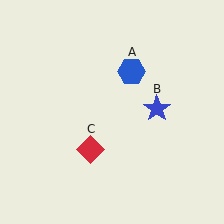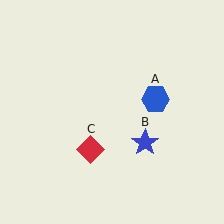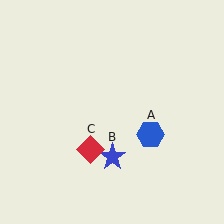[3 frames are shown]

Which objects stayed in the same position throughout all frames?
Red diamond (object C) remained stationary.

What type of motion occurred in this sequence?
The blue hexagon (object A), blue star (object B) rotated clockwise around the center of the scene.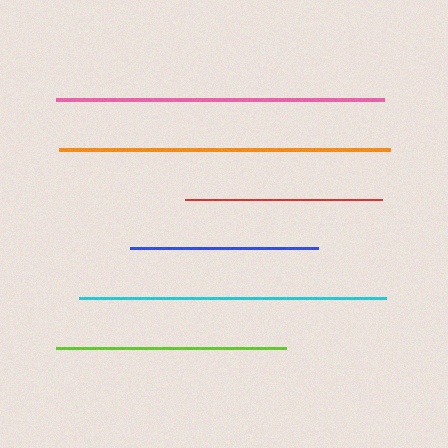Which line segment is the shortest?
The blue line is the shortest at approximately 188 pixels.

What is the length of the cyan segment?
The cyan segment is approximately 307 pixels long.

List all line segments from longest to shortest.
From longest to shortest: orange, pink, cyan, lime, red, blue.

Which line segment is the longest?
The orange line is the longest at approximately 331 pixels.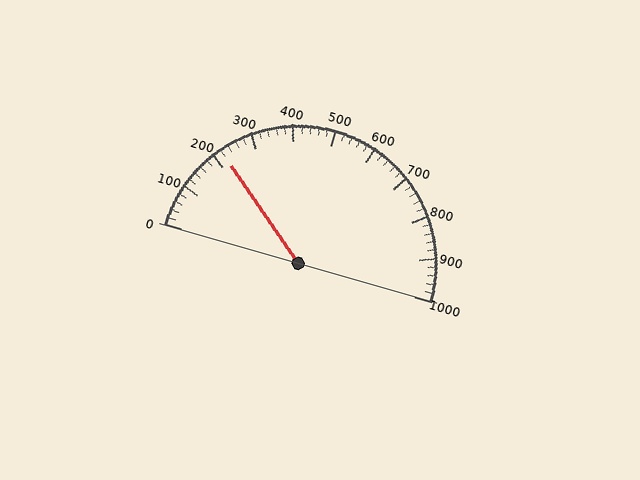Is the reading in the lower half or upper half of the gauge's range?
The reading is in the lower half of the range (0 to 1000).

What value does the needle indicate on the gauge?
The needle indicates approximately 220.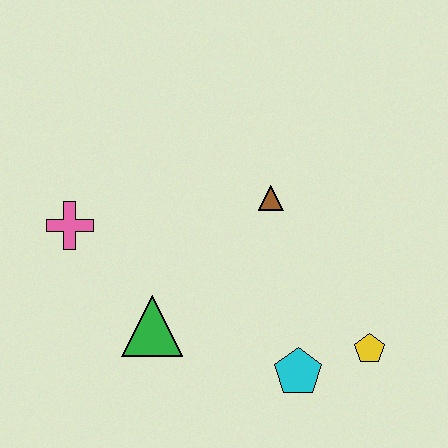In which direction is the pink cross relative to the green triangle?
The pink cross is above the green triangle.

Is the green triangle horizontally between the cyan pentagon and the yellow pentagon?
No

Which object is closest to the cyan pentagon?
The yellow pentagon is closest to the cyan pentagon.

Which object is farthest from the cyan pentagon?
The pink cross is farthest from the cyan pentagon.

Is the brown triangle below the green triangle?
No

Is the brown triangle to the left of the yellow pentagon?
Yes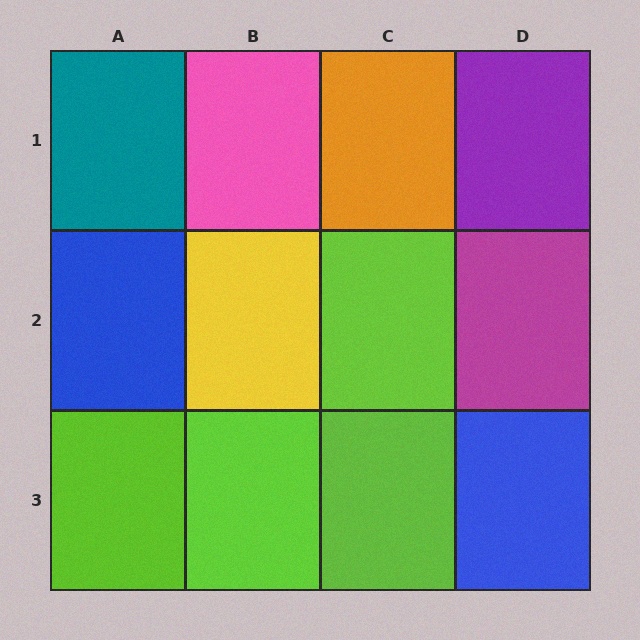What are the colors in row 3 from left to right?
Lime, lime, lime, blue.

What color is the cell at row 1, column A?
Teal.